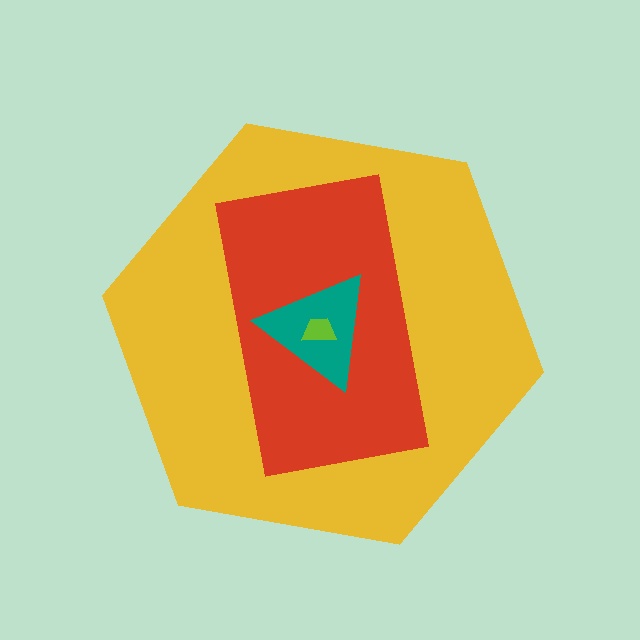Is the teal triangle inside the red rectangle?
Yes.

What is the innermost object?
The lime trapezoid.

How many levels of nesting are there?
4.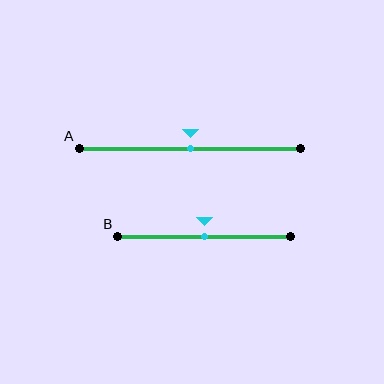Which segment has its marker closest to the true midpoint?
Segment A has its marker closest to the true midpoint.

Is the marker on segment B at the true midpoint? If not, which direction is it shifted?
Yes, the marker on segment B is at the true midpoint.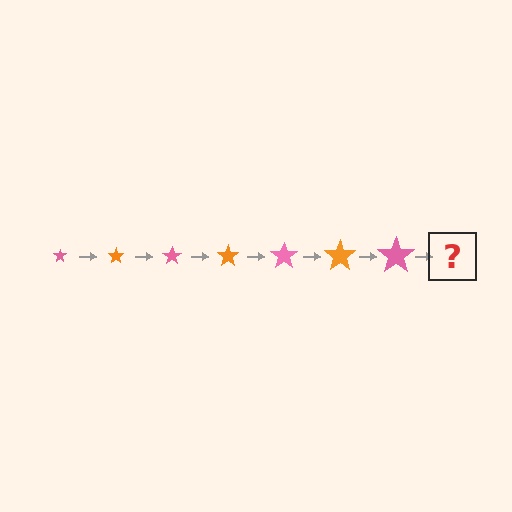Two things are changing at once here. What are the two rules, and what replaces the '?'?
The two rules are that the star grows larger each step and the color cycles through pink and orange. The '?' should be an orange star, larger than the previous one.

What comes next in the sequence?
The next element should be an orange star, larger than the previous one.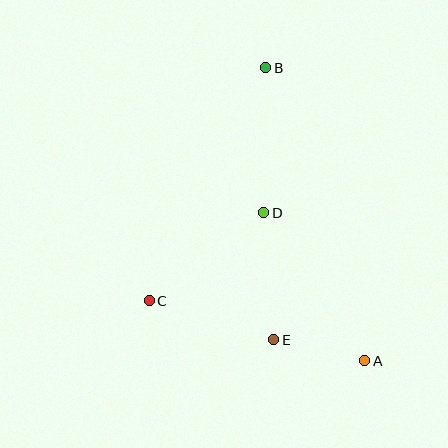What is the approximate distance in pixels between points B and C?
The distance between B and C is approximately 260 pixels.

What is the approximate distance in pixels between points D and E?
The distance between D and E is approximately 127 pixels.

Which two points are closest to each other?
Points A and E are closest to each other.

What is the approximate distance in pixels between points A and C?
The distance between A and C is approximately 224 pixels.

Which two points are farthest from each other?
Points A and B are farthest from each other.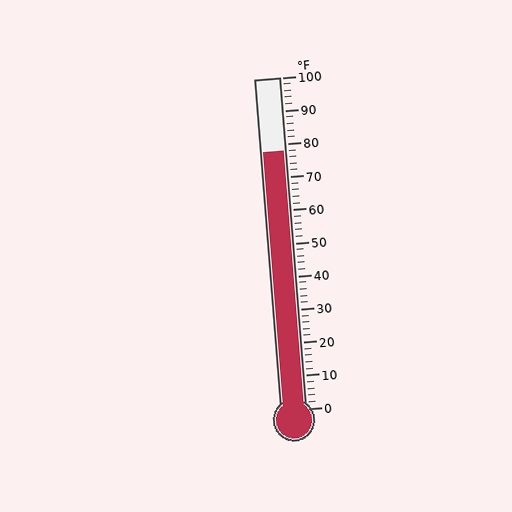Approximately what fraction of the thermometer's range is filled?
The thermometer is filled to approximately 80% of its range.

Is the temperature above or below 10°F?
The temperature is above 10°F.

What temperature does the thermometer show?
The thermometer shows approximately 78°F.